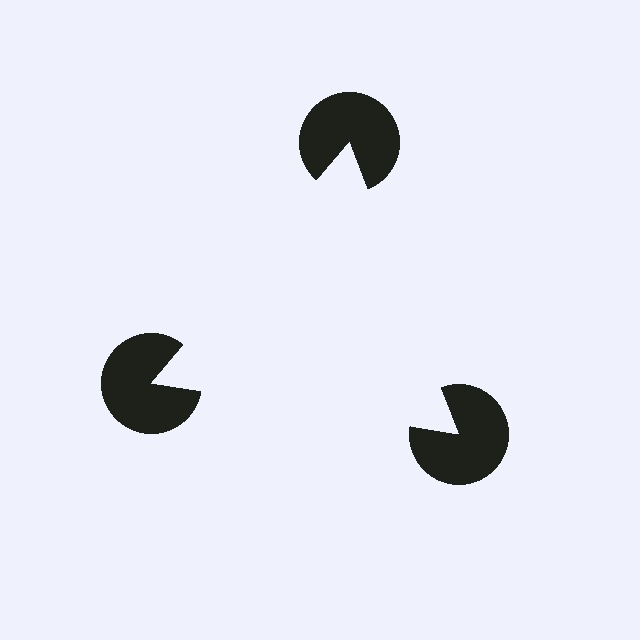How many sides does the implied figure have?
3 sides.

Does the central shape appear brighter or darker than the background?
It typically appears slightly brighter than the background, even though no actual brightness change is drawn.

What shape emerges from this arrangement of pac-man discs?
An illusory triangle — its edges are inferred from the aligned wedge cuts in the pac-man discs, not physically drawn.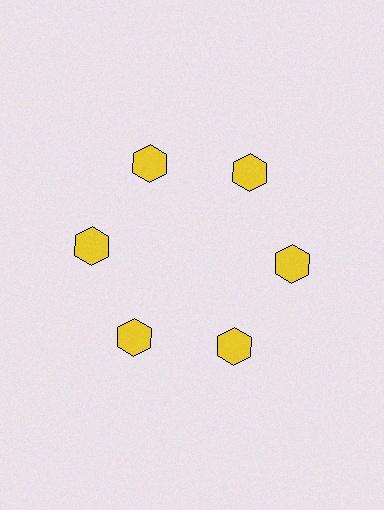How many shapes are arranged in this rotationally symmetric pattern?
There are 6 shapes, arranged in 6 groups of 1.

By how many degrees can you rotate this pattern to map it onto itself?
The pattern maps onto itself every 60 degrees of rotation.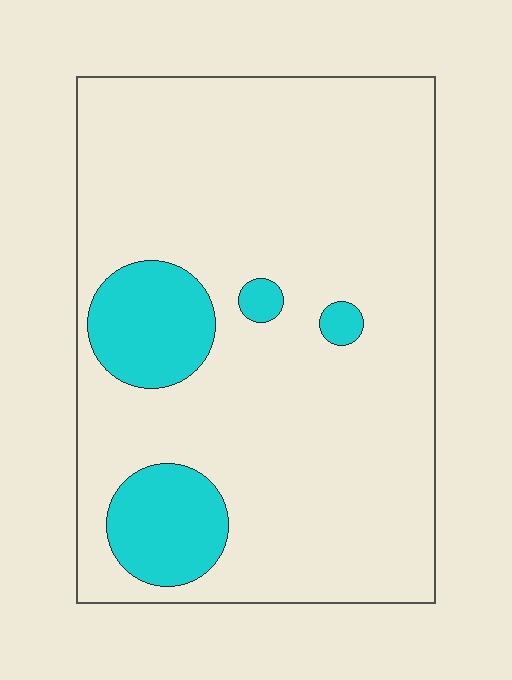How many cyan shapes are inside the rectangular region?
4.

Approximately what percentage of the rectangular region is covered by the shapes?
Approximately 15%.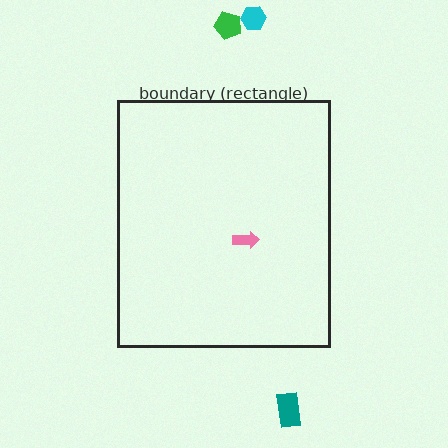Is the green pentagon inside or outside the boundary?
Outside.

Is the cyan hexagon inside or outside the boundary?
Outside.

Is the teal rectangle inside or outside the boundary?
Outside.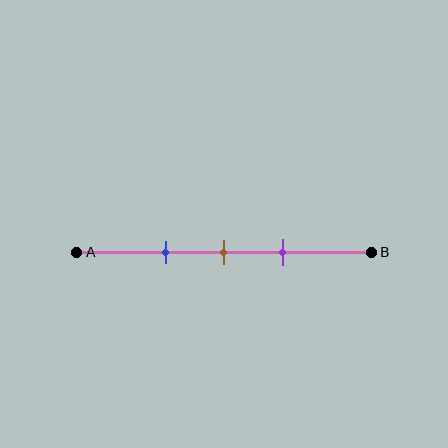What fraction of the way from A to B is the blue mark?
The blue mark is approximately 30% (0.3) of the way from A to B.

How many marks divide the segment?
There are 3 marks dividing the segment.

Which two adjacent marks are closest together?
The brown and purple marks are the closest adjacent pair.